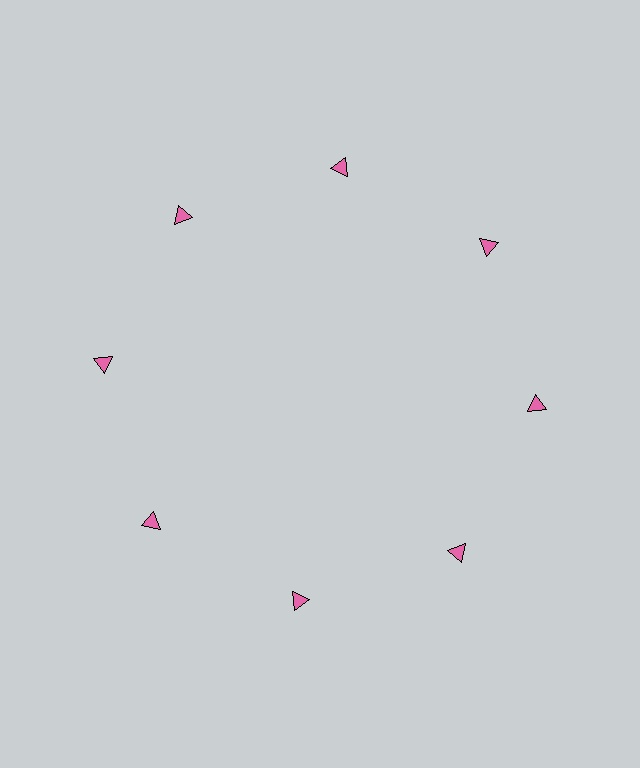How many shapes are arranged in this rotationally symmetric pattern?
There are 8 shapes, arranged in 8 groups of 1.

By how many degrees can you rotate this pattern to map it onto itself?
The pattern maps onto itself every 45 degrees of rotation.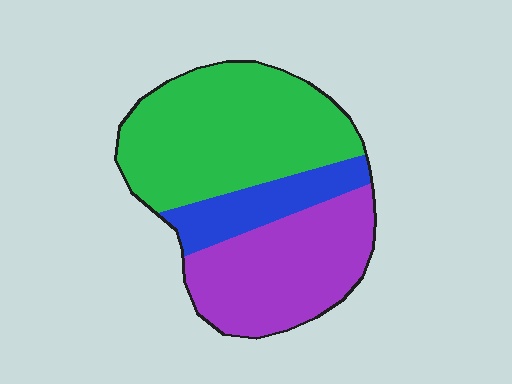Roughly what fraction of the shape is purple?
Purple covers around 35% of the shape.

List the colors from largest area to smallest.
From largest to smallest: green, purple, blue.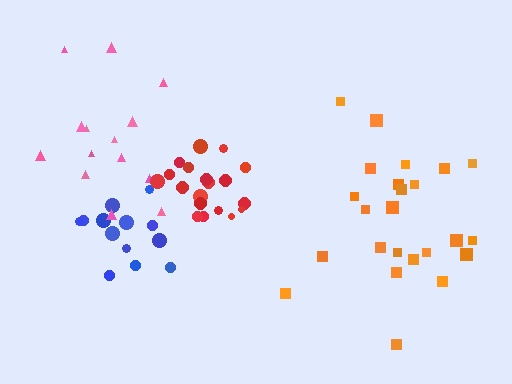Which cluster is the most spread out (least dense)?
Orange.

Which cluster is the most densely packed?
Red.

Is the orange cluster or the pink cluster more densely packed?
Pink.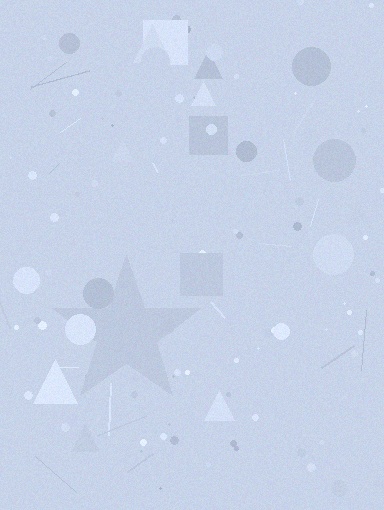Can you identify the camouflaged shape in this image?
The camouflaged shape is a star.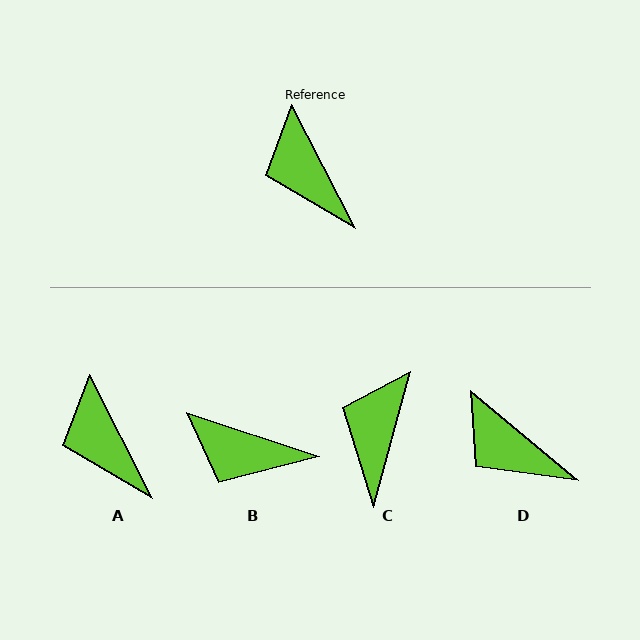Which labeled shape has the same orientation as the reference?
A.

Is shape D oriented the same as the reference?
No, it is off by about 23 degrees.